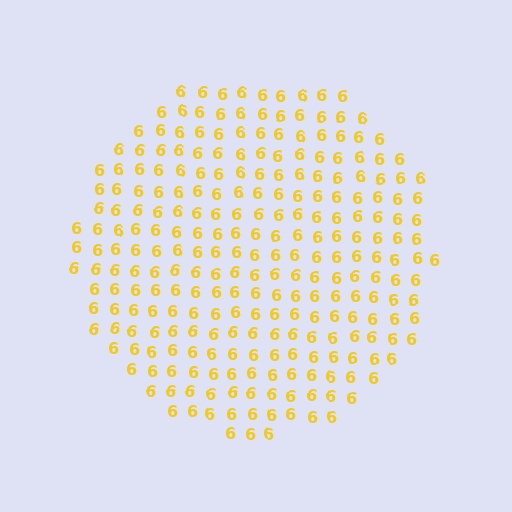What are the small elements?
The small elements are digit 6's.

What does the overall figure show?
The overall figure shows a circle.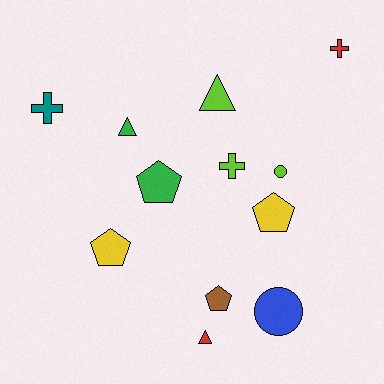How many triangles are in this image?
There are 3 triangles.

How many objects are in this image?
There are 12 objects.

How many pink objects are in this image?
There are no pink objects.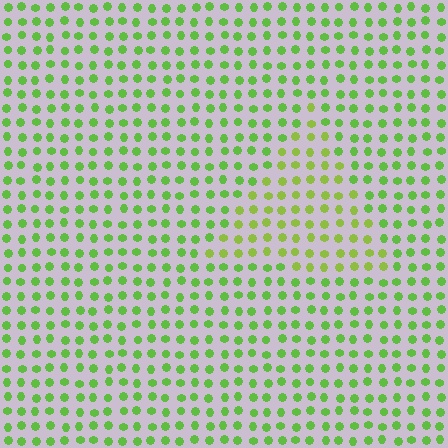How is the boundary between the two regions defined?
The boundary is defined purely by a slight shift in hue (about 22 degrees). Spacing, size, and orientation are identical on both sides.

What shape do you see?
I see a triangle.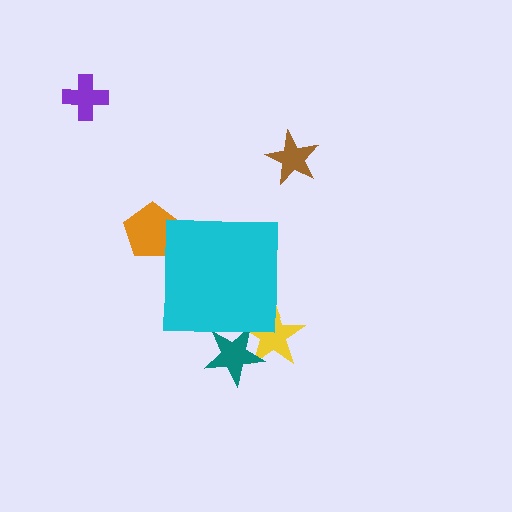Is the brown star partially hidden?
No, the brown star is fully visible.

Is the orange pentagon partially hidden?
Yes, the orange pentagon is partially hidden behind the cyan square.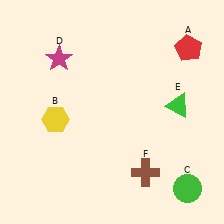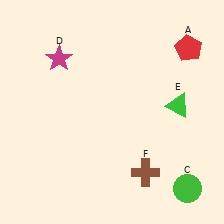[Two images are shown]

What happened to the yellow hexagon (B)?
The yellow hexagon (B) was removed in Image 2. It was in the bottom-left area of Image 1.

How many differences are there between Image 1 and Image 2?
There is 1 difference between the two images.